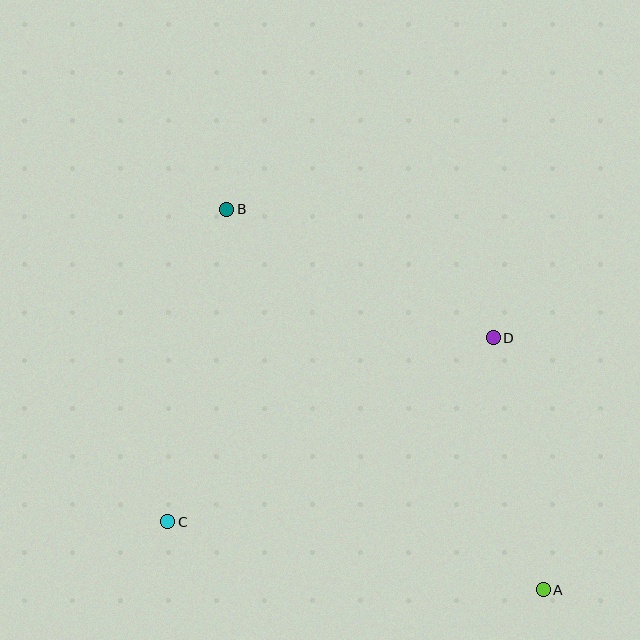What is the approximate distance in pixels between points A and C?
The distance between A and C is approximately 382 pixels.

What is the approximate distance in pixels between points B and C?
The distance between B and C is approximately 318 pixels.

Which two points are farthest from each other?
Points A and B are farthest from each other.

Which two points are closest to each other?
Points A and D are closest to each other.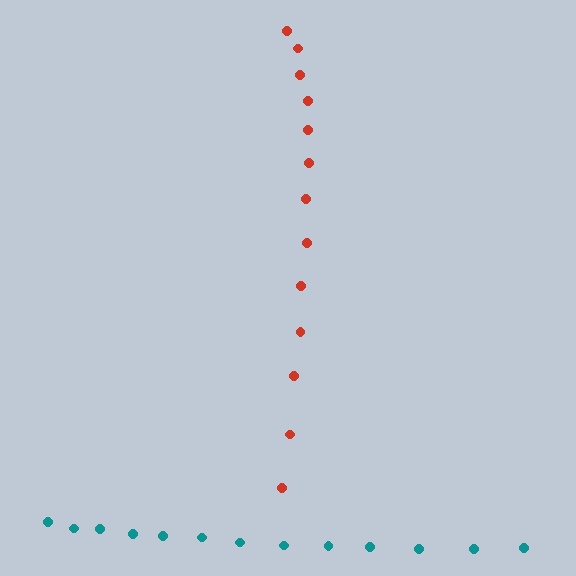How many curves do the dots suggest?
There are 2 distinct paths.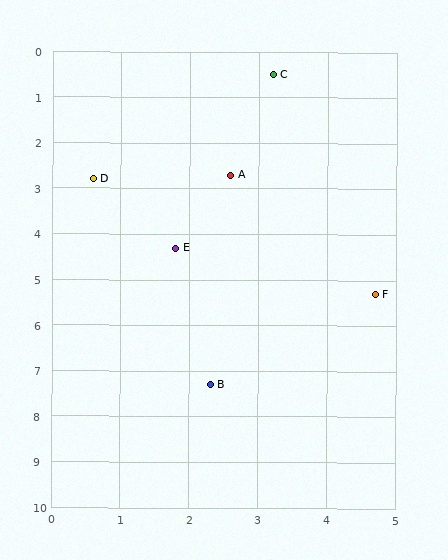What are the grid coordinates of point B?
Point B is at approximately (2.3, 7.3).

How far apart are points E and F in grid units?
Points E and F are about 3.1 grid units apart.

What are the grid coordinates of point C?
Point C is at approximately (3.2, 0.5).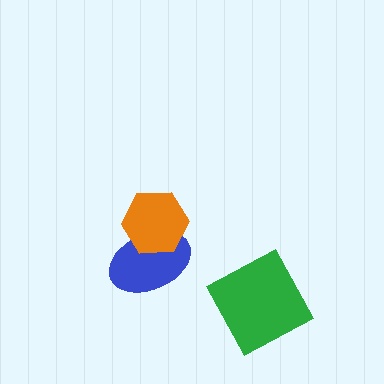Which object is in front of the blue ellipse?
The orange hexagon is in front of the blue ellipse.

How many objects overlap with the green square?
0 objects overlap with the green square.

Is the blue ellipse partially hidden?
Yes, it is partially covered by another shape.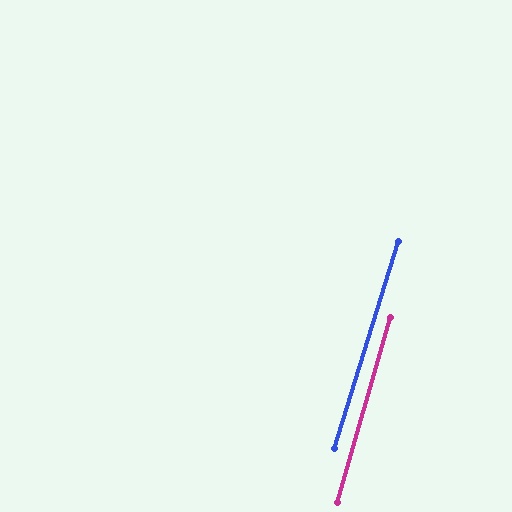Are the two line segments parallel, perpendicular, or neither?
Parallel — their directions differ by only 1.2°.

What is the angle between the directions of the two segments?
Approximately 1 degree.